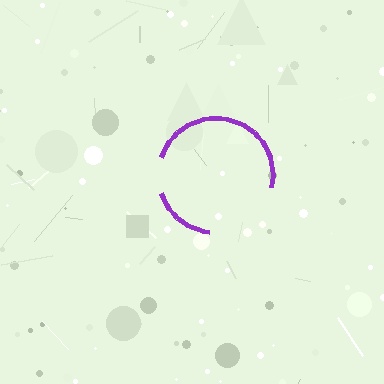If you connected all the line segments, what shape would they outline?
They would outline a circle.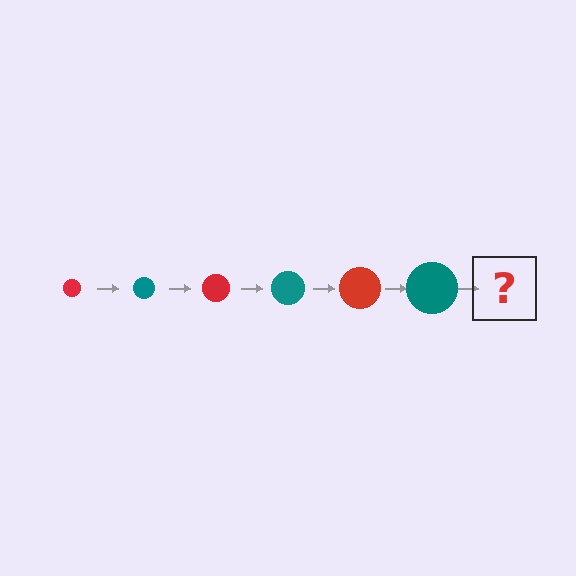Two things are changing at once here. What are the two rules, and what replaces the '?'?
The two rules are that the circle grows larger each step and the color cycles through red and teal. The '?' should be a red circle, larger than the previous one.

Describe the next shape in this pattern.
It should be a red circle, larger than the previous one.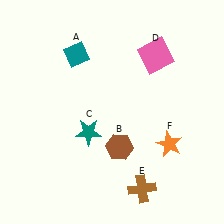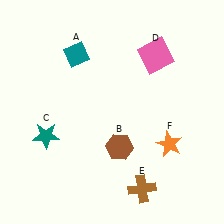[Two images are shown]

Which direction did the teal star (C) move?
The teal star (C) moved left.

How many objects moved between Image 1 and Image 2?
1 object moved between the two images.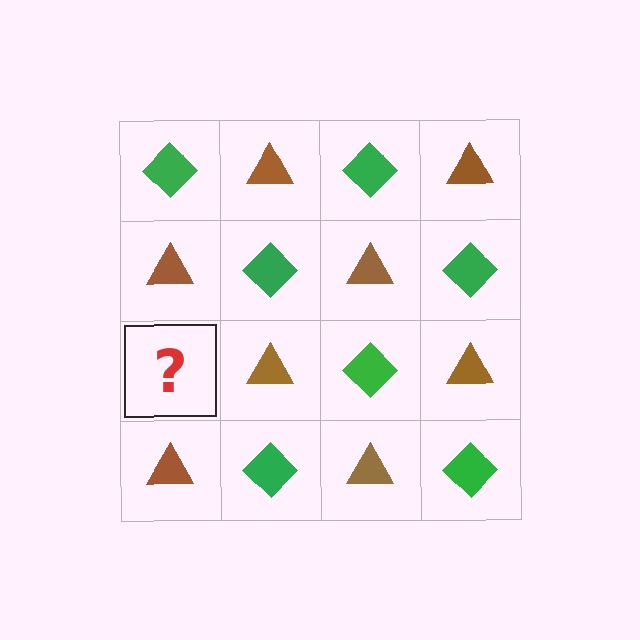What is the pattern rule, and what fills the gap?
The rule is that it alternates green diamond and brown triangle in a checkerboard pattern. The gap should be filled with a green diamond.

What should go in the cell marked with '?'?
The missing cell should contain a green diamond.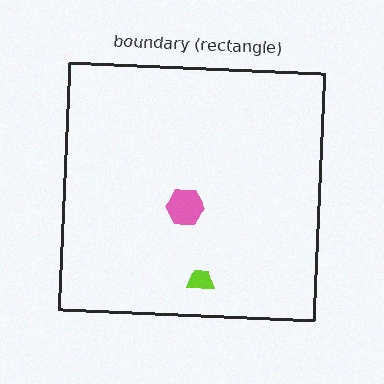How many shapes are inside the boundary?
2 inside, 0 outside.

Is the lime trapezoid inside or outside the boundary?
Inside.